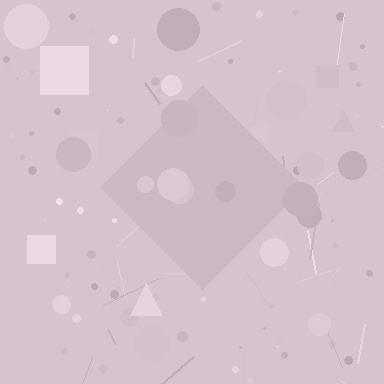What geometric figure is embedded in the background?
A diamond is embedded in the background.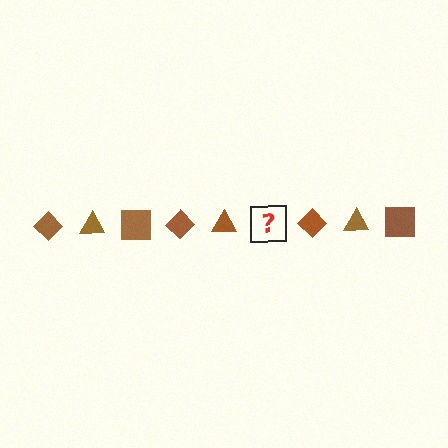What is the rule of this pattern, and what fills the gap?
The rule is that the pattern cycles through diamond, triangle, square shapes in brown. The gap should be filled with a brown square.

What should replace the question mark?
The question mark should be replaced with a brown square.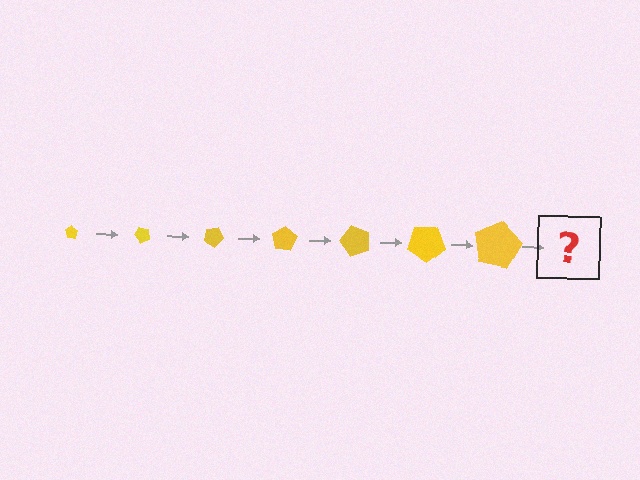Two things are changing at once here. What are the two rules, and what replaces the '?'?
The two rules are that the pentagon grows larger each step and it rotates 50 degrees each step. The '?' should be a pentagon, larger than the previous one and rotated 350 degrees from the start.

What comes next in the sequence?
The next element should be a pentagon, larger than the previous one and rotated 350 degrees from the start.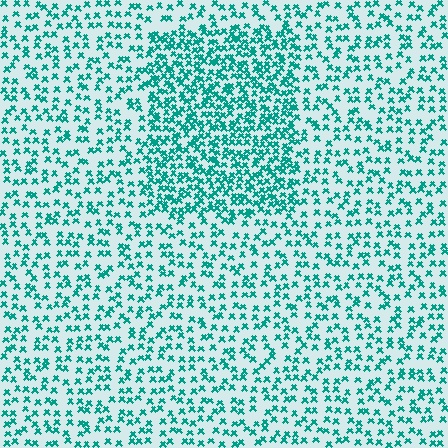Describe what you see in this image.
The image contains small teal elements arranged at two different densities. A rectangle-shaped region is visible where the elements are more densely packed than the surrounding area.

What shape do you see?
I see a rectangle.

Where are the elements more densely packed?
The elements are more densely packed inside the rectangle boundary.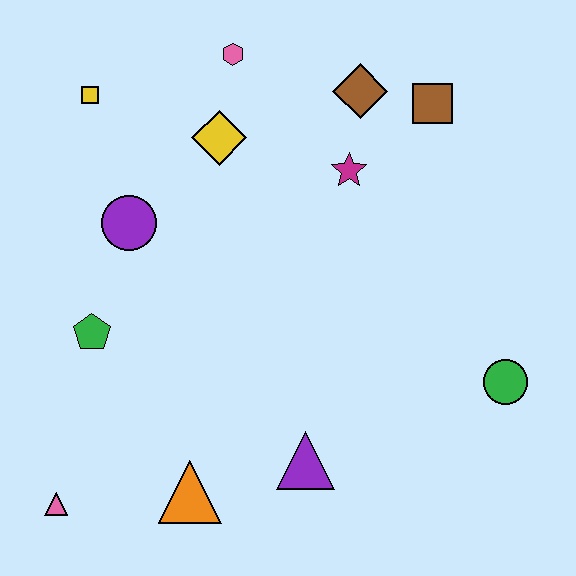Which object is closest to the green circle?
The purple triangle is closest to the green circle.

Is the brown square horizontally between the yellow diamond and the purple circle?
No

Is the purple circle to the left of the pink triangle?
No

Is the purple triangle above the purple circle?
No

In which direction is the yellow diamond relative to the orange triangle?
The yellow diamond is above the orange triangle.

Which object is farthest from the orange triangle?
The brown square is farthest from the orange triangle.